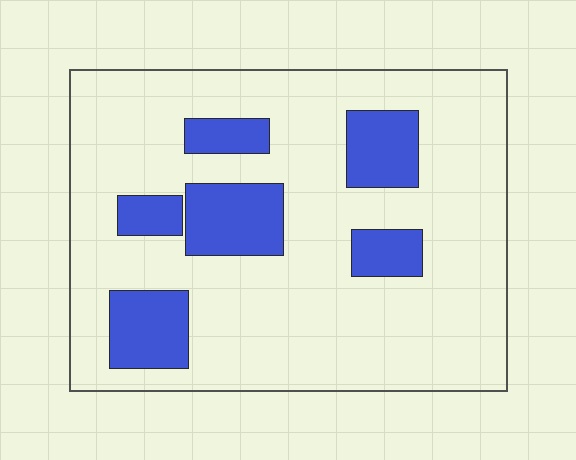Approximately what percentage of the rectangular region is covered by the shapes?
Approximately 20%.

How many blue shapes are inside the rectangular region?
6.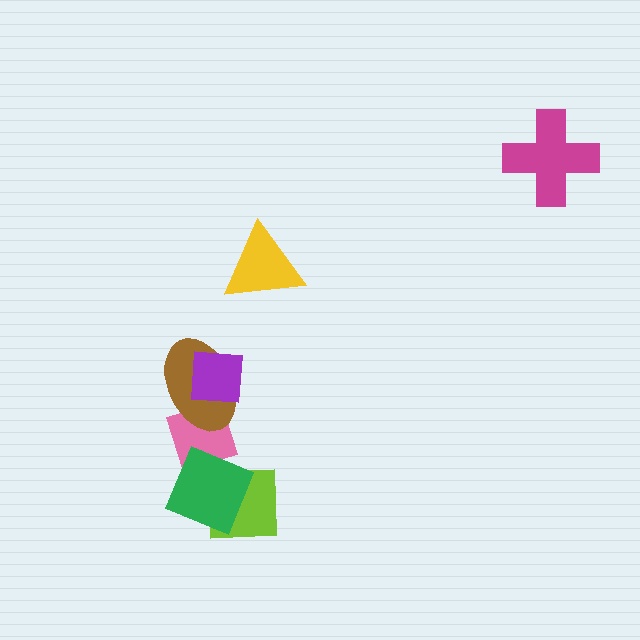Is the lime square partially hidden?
Yes, it is partially covered by another shape.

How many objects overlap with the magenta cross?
0 objects overlap with the magenta cross.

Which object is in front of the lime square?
The green diamond is in front of the lime square.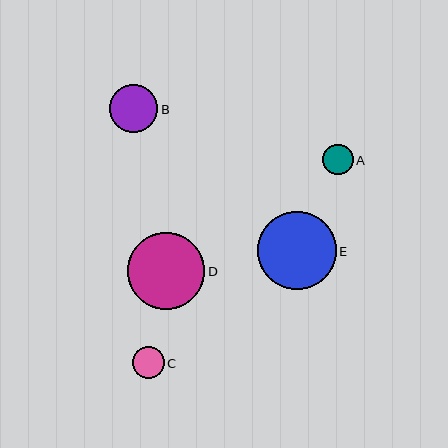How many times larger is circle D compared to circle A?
Circle D is approximately 2.5 times the size of circle A.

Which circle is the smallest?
Circle A is the smallest with a size of approximately 31 pixels.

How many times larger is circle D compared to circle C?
Circle D is approximately 2.4 times the size of circle C.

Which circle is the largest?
Circle E is the largest with a size of approximately 78 pixels.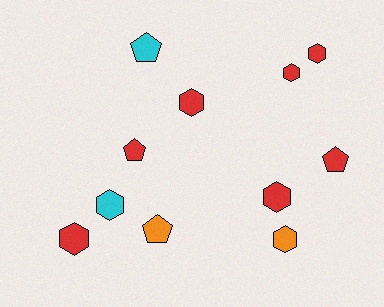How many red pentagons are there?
There are 2 red pentagons.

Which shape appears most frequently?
Hexagon, with 7 objects.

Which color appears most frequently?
Red, with 7 objects.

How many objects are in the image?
There are 11 objects.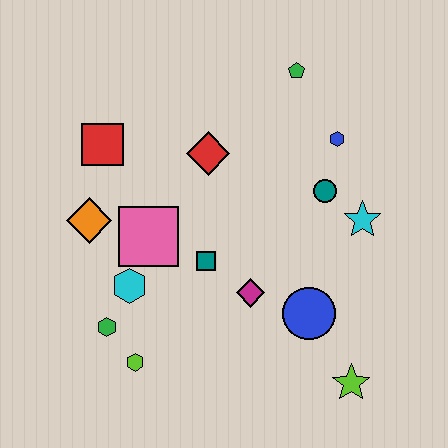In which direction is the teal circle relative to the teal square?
The teal circle is to the right of the teal square.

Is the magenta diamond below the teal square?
Yes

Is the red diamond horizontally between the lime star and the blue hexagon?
No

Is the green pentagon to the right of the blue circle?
No